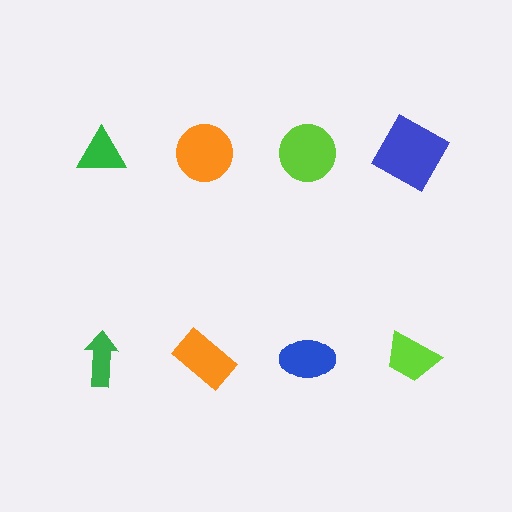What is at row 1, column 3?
A lime circle.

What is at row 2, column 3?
A blue ellipse.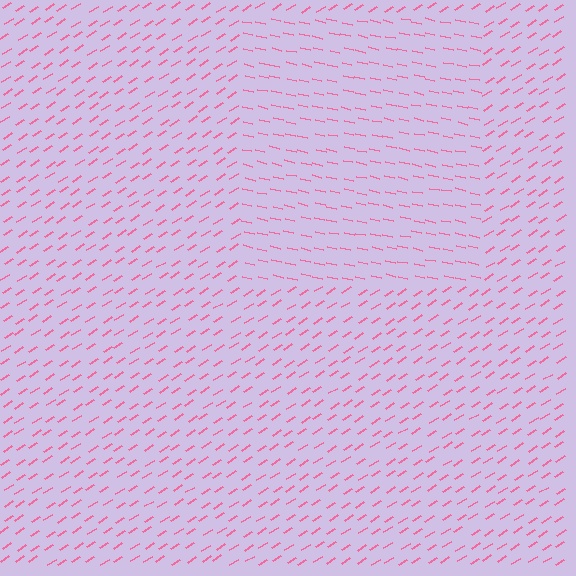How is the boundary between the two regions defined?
The boundary is defined purely by a change in line orientation (approximately 45 degrees difference). All lines are the same color and thickness.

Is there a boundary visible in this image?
Yes, there is a texture boundary formed by a change in line orientation.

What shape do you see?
I see a rectangle.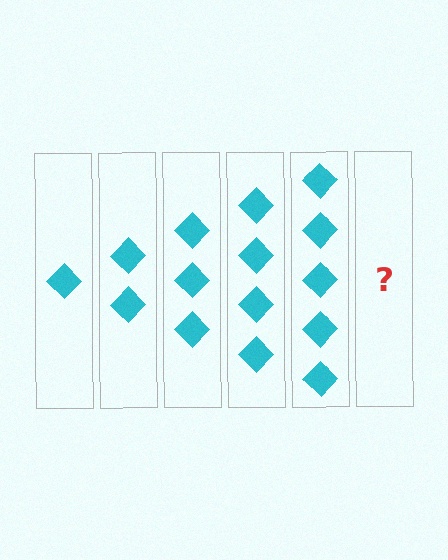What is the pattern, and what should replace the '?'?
The pattern is that each step adds one more diamond. The '?' should be 6 diamonds.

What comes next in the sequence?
The next element should be 6 diamonds.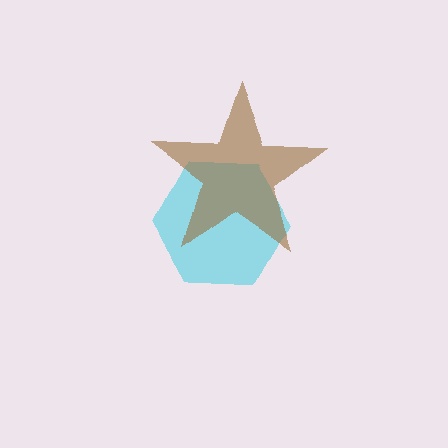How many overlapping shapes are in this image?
There are 2 overlapping shapes in the image.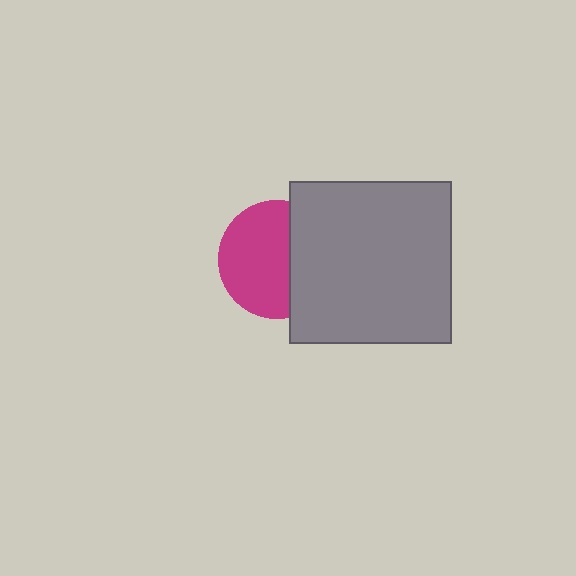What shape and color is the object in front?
The object in front is a gray square.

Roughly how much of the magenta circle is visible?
About half of it is visible (roughly 63%).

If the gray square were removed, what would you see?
You would see the complete magenta circle.